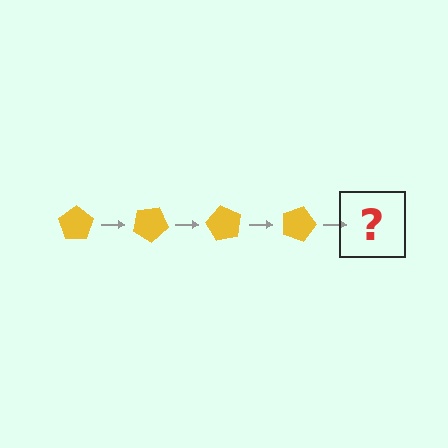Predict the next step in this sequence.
The next step is a yellow pentagon rotated 120 degrees.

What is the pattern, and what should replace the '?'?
The pattern is that the pentagon rotates 30 degrees each step. The '?' should be a yellow pentagon rotated 120 degrees.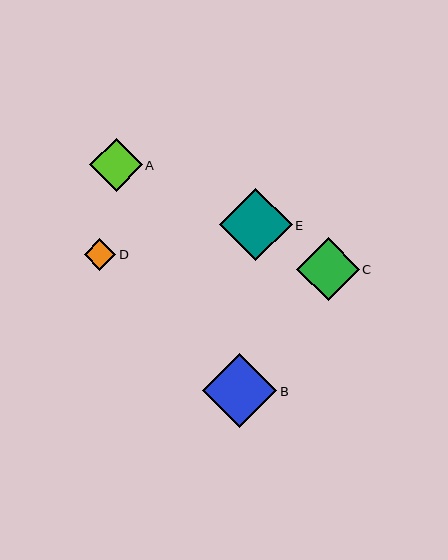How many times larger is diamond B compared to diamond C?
Diamond B is approximately 1.2 times the size of diamond C.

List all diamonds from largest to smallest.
From largest to smallest: B, E, C, A, D.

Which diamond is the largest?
Diamond B is the largest with a size of approximately 74 pixels.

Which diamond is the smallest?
Diamond D is the smallest with a size of approximately 32 pixels.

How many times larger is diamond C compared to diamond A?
Diamond C is approximately 1.2 times the size of diamond A.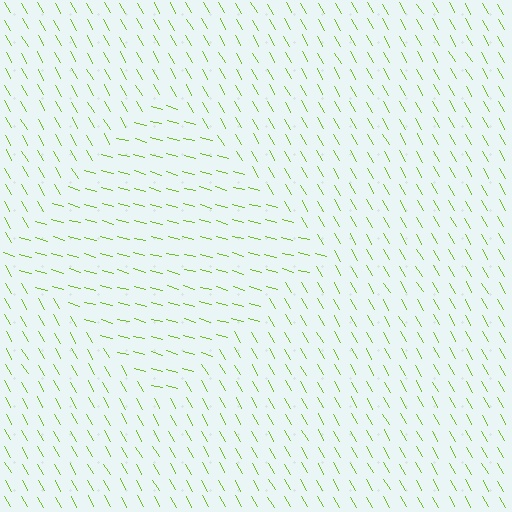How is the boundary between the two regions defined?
The boundary is defined purely by a change in line orientation (approximately 45 degrees difference). All lines are the same color and thickness.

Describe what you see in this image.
The image is filled with small lime line segments. A diamond region in the image has lines oriented differently from the surrounding lines, creating a visible texture boundary.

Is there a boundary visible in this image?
Yes, there is a texture boundary formed by a change in line orientation.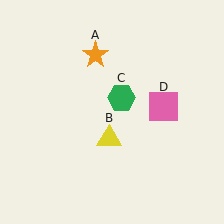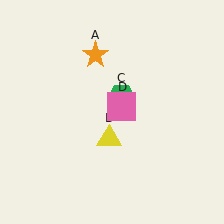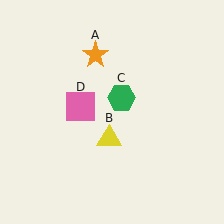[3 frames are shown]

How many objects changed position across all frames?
1 object changed position: pink square (object D).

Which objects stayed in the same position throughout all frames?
Orange star (object A) and yellow triangle (object B) and green hexagon (object C) remained stationary.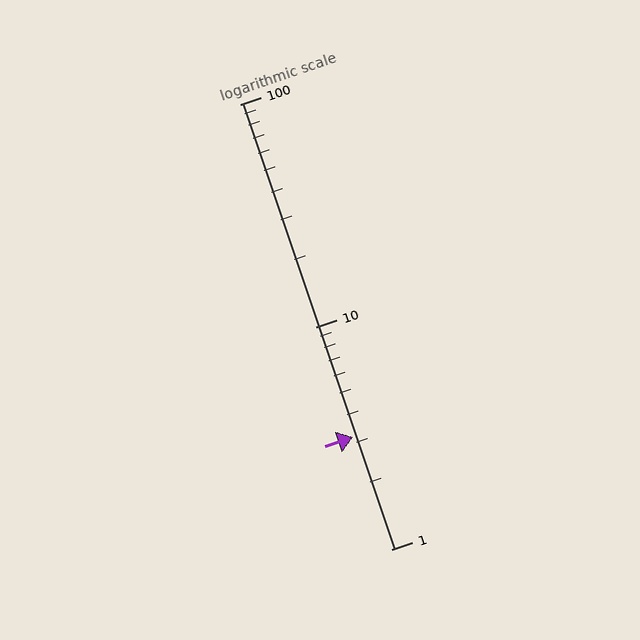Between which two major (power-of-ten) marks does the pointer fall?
The pointer is between 1 and 10.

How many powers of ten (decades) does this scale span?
The scale spans 2 decades, from 1 to 100.